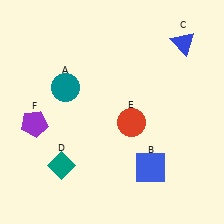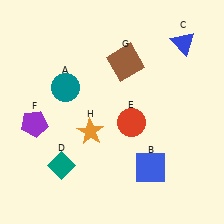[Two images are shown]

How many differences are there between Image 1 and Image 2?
There are 2 differences between the two images.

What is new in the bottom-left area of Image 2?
An orange star (H) was added in the bottom-left area of Image 2.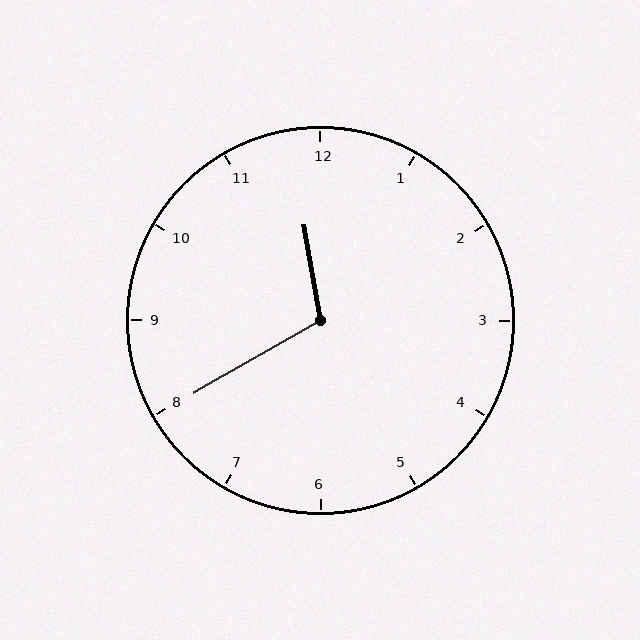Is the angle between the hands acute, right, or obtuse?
It is obtuse.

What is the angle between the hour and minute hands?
Approximately 110 degrees.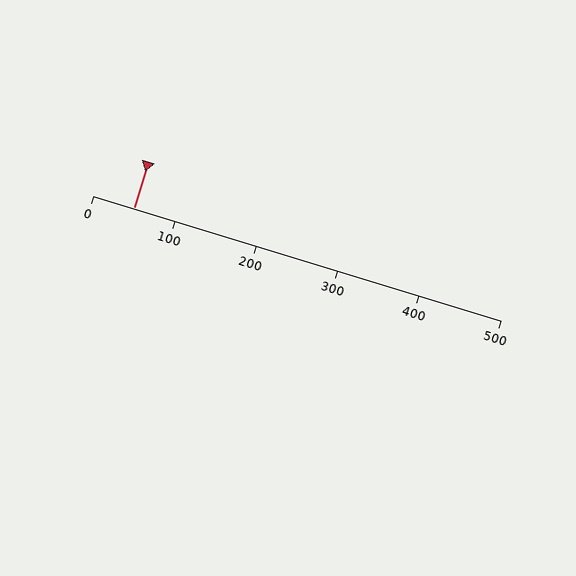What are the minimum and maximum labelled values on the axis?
The axis runs from 0 to 500.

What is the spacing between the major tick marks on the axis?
The major ticks are spaced 100 apart.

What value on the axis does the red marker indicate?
The marker indicates approximately 50.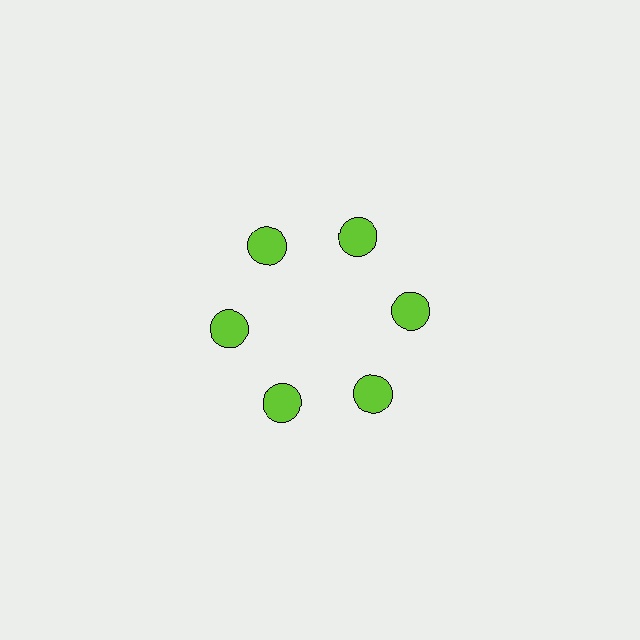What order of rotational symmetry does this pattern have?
This pattern has 6-fold rotational symmetry.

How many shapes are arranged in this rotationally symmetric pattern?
There are 6 shapes, arranged in 6 groups of 1.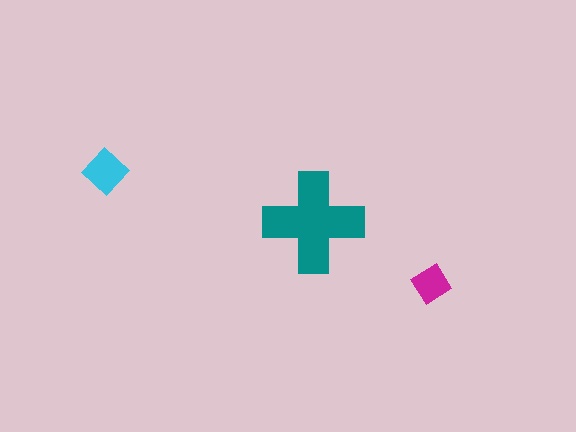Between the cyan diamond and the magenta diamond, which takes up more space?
The cyan diamond.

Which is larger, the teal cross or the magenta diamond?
The teal cross.